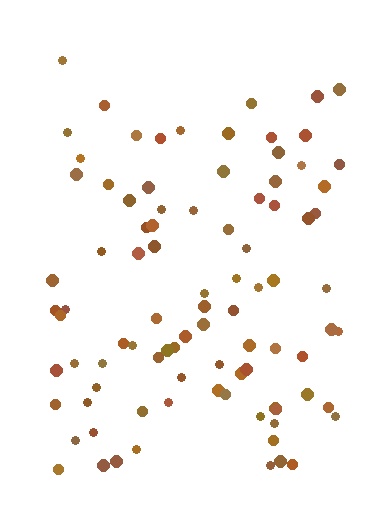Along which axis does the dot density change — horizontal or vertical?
Vertical.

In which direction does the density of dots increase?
From top to bottom, with the bottom side densest.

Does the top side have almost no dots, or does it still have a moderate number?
Still a moderate number, just noticeably fewer than the bottom.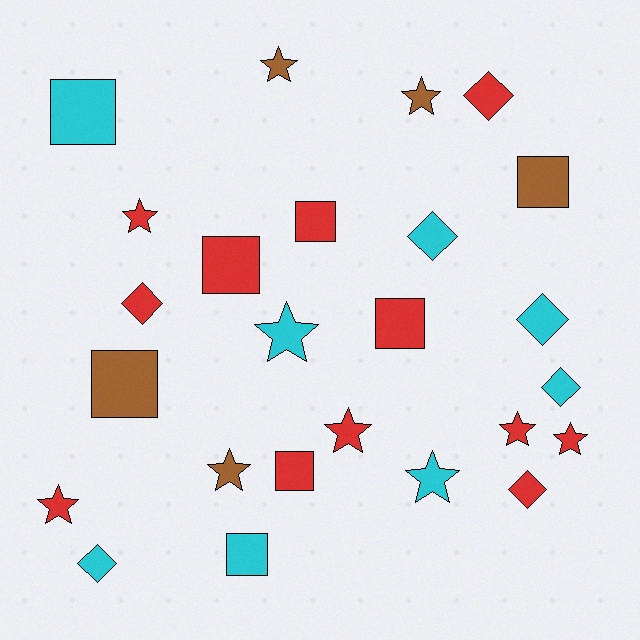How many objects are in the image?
There are 25 objects.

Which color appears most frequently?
Red, with 12 objects.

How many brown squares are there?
There are 2 brown squares.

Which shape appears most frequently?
Star, with 10 objects.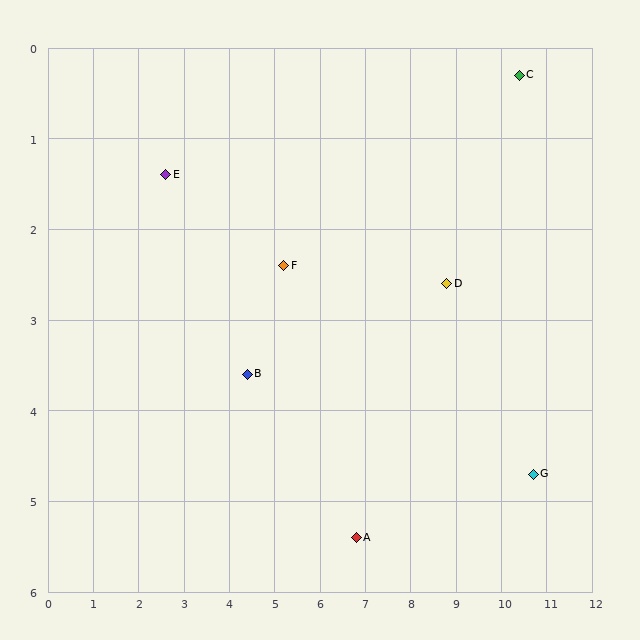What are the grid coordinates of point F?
Point F is at approximately (5.2, 2.4).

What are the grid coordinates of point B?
Point B is at approximately (4.4, 3.6).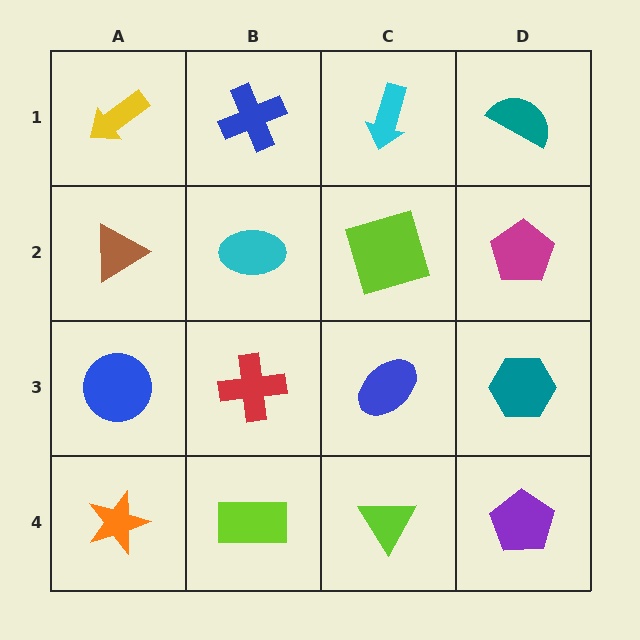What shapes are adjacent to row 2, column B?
A blue cross (row 1, column B), a red cross (row 3, column B), a brown triangle (row 2, column A), a lime square (row 2, column C).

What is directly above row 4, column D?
A teal hexagon.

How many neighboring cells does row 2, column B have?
4.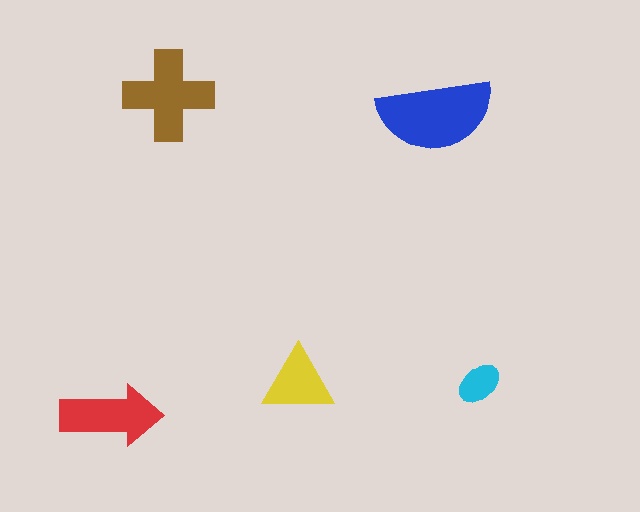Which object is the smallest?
The cyan ellipse.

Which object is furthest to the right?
The cyan ellipse is rightmost.